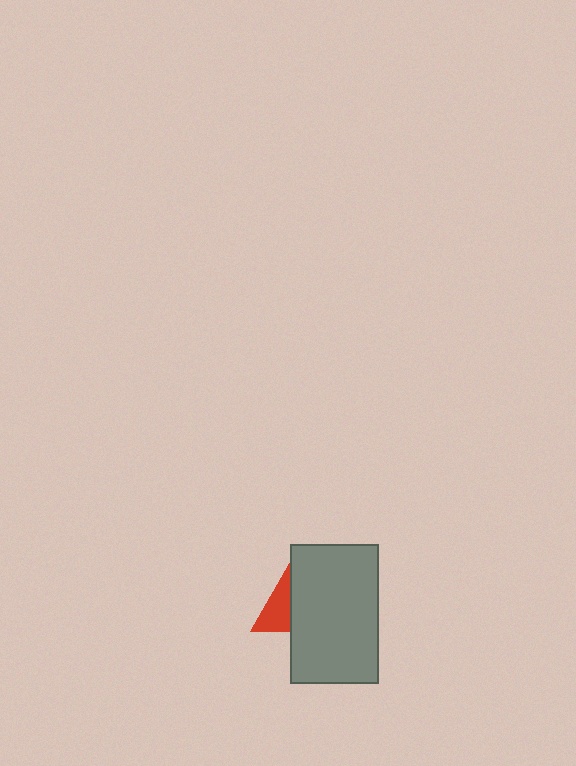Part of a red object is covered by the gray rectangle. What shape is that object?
It is a triangle.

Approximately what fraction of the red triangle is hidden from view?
Roughly 66% of the red triangle is hidden behind the gray rectangle.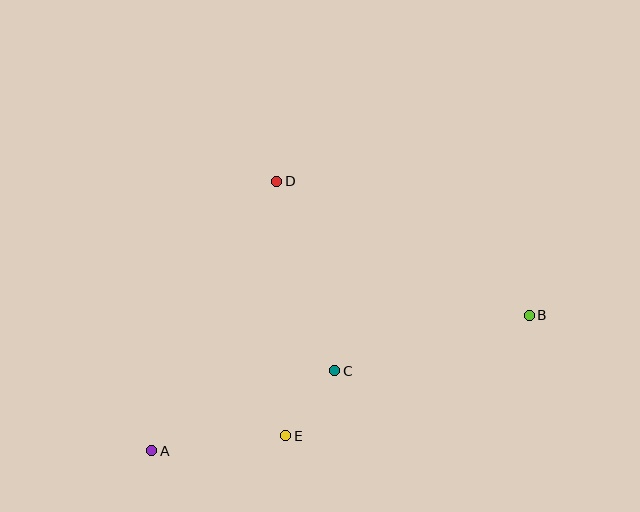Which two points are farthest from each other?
Points A and B are farthest from each other.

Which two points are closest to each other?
Points C and E are closest to each other.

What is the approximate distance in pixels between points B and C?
The distance between B and C is approximately 202 pixels.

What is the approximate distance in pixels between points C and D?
The distance between C and D is approximately 198 pixels.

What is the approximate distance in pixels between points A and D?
The distance between A and D is approximately 297 pixels.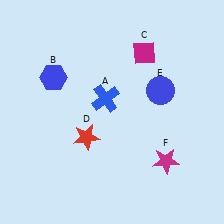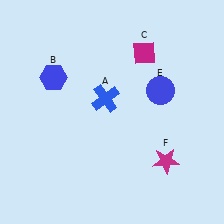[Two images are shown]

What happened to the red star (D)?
The red star (D) was removed in Image 2. It was in the bottom-left area of Image 1.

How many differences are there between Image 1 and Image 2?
There is 1 difference between the two images.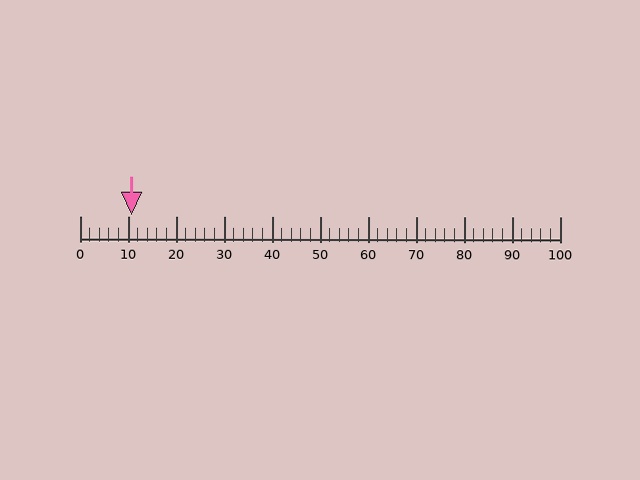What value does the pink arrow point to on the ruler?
The pink arrow points to approximately 11.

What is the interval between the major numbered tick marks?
The major tick marks are spaced 10 units apart.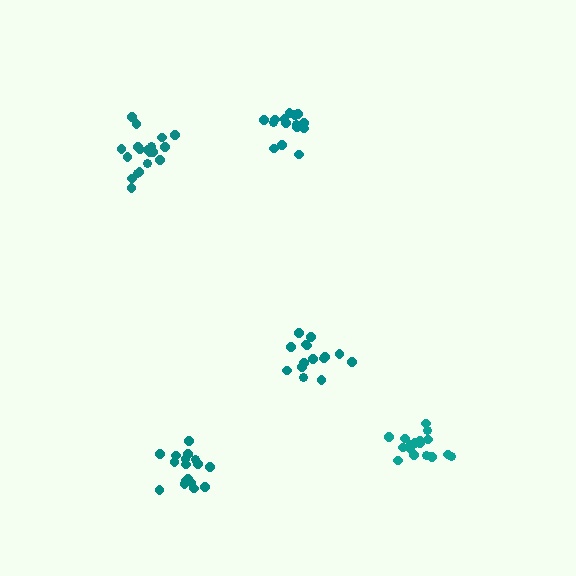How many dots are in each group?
Group 1: 15 dots, Group 2: 15 dots, Group 3: 17 dots, Group 4: 18 dots, Group 5: 19 dots (84 total).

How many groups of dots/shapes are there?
There are 5 groups.